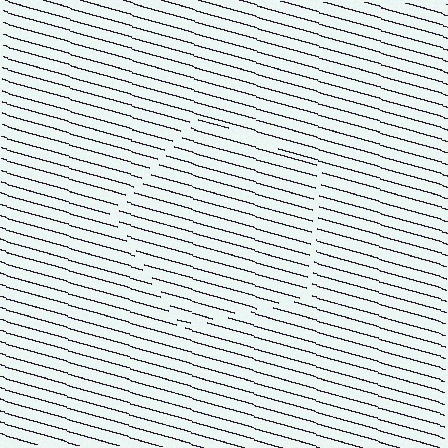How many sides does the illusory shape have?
5 sides — the line-ends trace a pentagon.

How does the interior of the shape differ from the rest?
The interior of the shape contains the same grating, shifted by half a period — the contour is defined by the phase discontinuity where line-ends from the inner and outer gratings abut.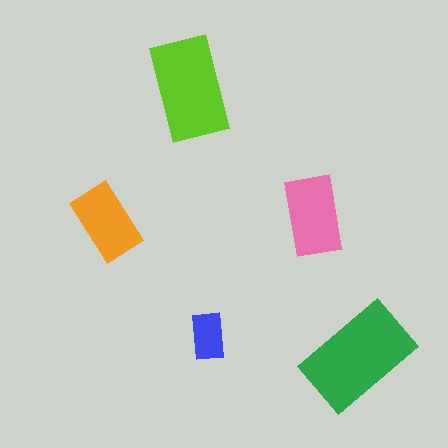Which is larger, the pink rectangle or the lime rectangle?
The lime one.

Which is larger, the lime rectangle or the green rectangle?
The green one.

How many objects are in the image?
There are 5 objects in the image.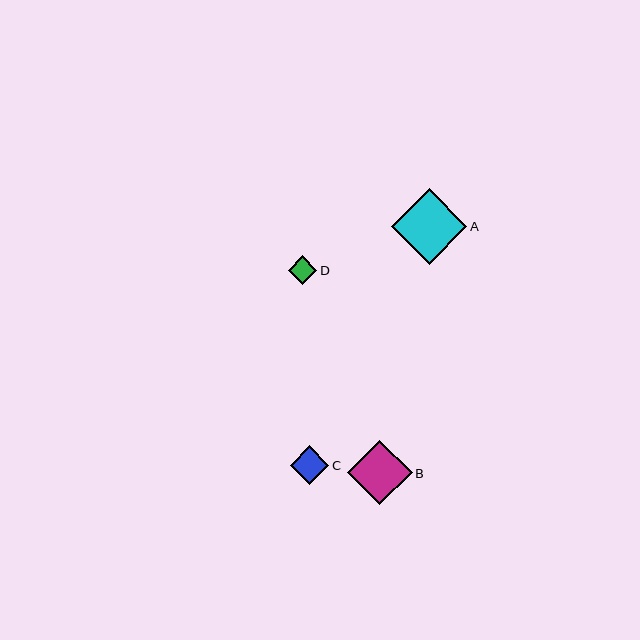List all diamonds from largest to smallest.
From largest to smallest: A, B, C, D.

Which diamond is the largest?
Diamond A is the largest with a size of approximately 76 pixels.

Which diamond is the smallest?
Diamond D is the smallest with a size of approximately 29 pixels.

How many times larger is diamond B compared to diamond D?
Diamond B is approximately 2.2 times the size of diamond D.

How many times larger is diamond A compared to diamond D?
Diamond A is approximately 2.6 times the size of diamond D.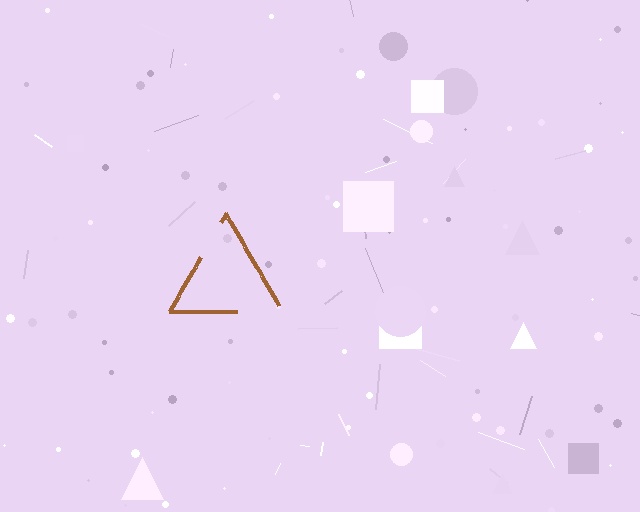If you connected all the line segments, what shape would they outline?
They would outline a triangle.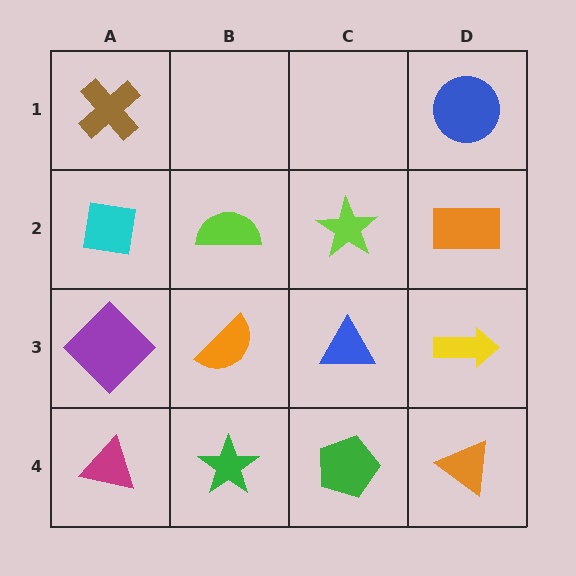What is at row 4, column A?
A magenta triangle.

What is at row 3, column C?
A blue triangle.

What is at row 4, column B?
A green star.